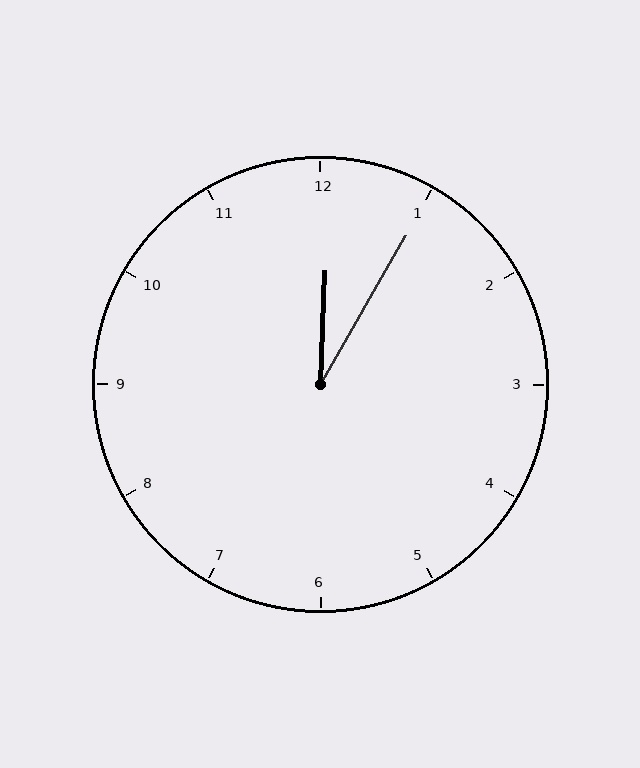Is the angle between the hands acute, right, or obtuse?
It is acute.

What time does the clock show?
12:05.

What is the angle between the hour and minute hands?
Approximately 28 degrees.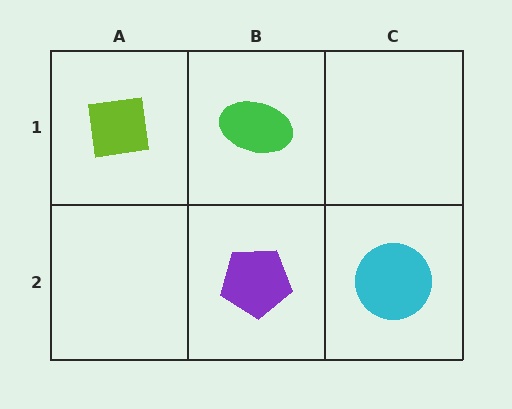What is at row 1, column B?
A green ellipse.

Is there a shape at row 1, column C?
No, that cell is empty.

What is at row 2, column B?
A purple pentagon.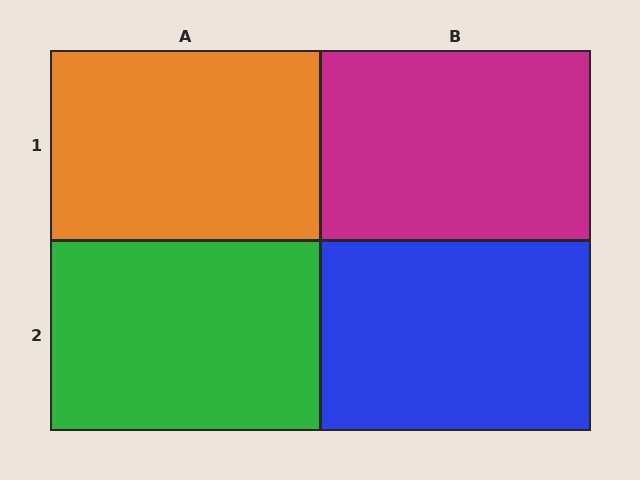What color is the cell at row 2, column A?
Green.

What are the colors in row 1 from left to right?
Orange, magenta.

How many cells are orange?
1 cell is orange.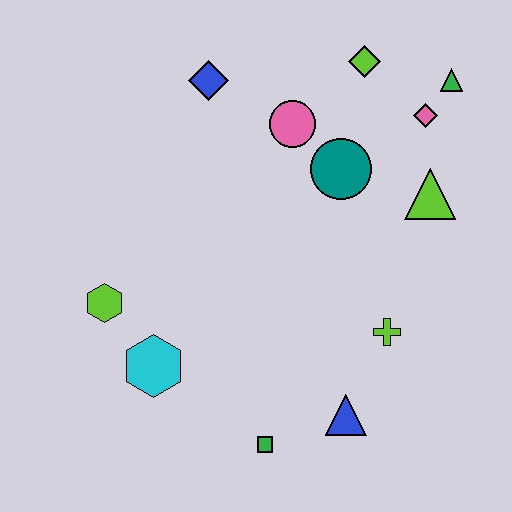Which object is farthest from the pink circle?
The green square is farthest from the pink circle.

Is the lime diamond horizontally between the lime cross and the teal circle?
Yes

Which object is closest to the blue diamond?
The pink circle is closest to the blue diamond.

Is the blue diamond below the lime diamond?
Yes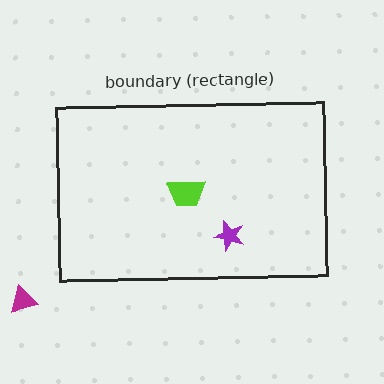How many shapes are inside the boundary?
2 inside, 1 outside.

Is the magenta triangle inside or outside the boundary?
Outside.